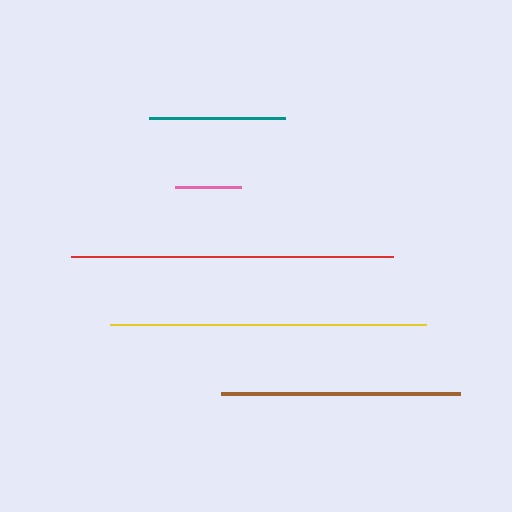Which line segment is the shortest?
The pink line is the shortest at approximately 66 pixels.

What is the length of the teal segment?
The teal segment is approximately 136 pixels long.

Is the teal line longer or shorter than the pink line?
The teal line is longer than the pink line.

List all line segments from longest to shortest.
From longest to shortest: red, yellow, brown, teal, pink.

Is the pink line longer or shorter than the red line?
The red line is longer than the pink line.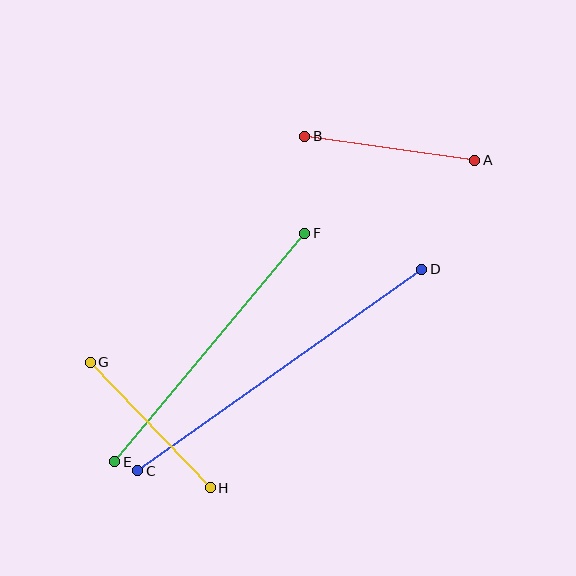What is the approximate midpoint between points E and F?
The midpoint is at approximately (210, 348) pixels.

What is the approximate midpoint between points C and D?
The midpoint is at approximately (280, 370) pixels.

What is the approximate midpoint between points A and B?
The midpoint is at approximately (390, 148) pixels.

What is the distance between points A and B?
The distance is approximately 172 pixels.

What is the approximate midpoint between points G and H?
The midpoint is at approximately (150, 425) pixels.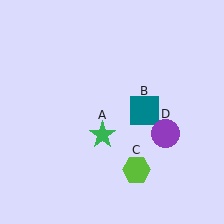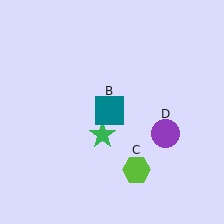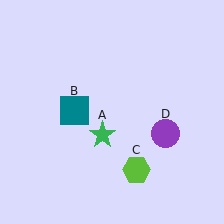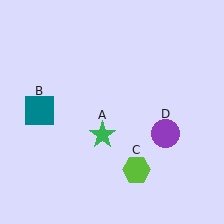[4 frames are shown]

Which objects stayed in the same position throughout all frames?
Green star (object A) and lime hexagon (object C) and purple circle (object D) remained stationary.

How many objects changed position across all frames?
1 object changed position: teal square (object B).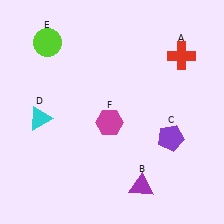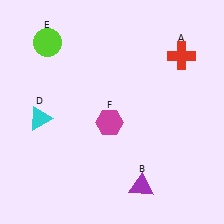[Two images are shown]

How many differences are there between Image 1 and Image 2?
There is 1 difference between the two images.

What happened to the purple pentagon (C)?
The purple pentagon (C) was removed in Image 2. It was in the bottom-right area of Image 1.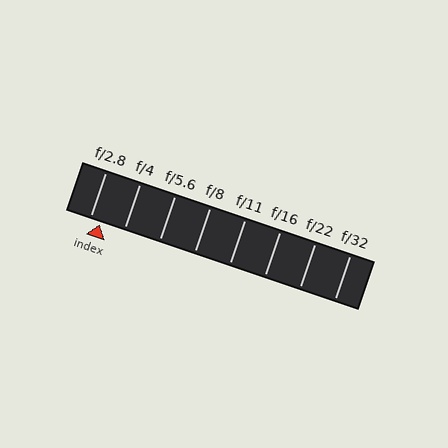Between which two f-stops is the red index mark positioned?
The index mark is between f/2.8 and f/4.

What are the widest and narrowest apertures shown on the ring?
The widest aperture shown is f/2.8 and the narrowest is f/32.